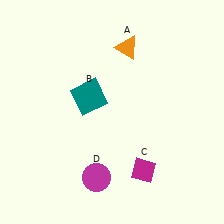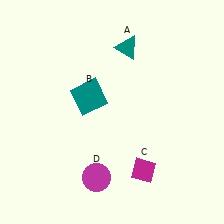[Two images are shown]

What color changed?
The triangle (A) changed from orange in Image 1 to teal in Image 2.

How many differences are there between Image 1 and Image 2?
There is 1 difference between the two images.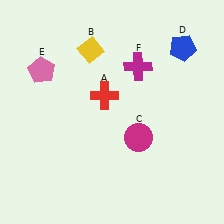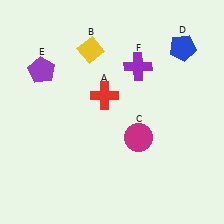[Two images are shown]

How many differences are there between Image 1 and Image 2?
There are 2 differences between the two images.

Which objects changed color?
E changed from pink to purple. F changed from magenta to purple.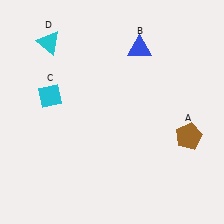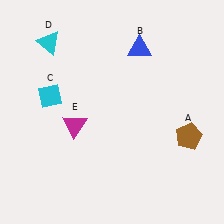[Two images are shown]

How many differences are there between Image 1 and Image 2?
There is 1 difference between the two images.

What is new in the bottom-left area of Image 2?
A magenta triangle (E) was added in the bottom-left area of Image 2.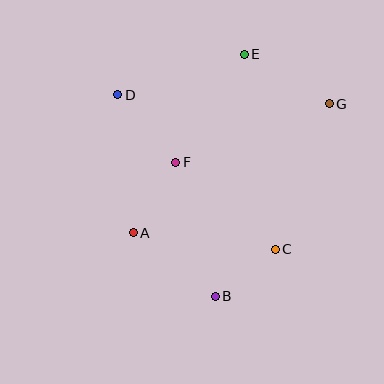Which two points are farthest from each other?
Points B and E are farthest from each other.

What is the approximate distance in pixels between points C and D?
The distance between C and D is approximately 220 pixels.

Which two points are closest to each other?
Points B and C are closest to each other.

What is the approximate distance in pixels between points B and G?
The distance between B and G is approximately 224 pixels.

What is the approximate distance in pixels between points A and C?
The distance between A and C is approximately 143 pixels.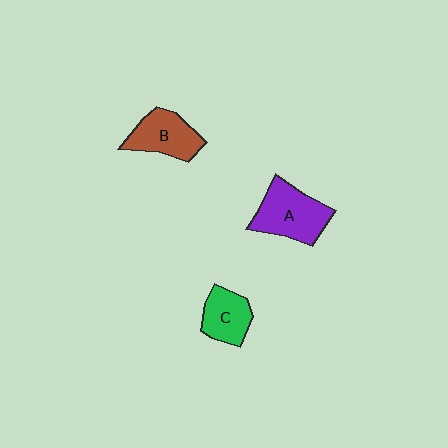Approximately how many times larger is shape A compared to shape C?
Approximately 1.5 times.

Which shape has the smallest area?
Shape C (green).